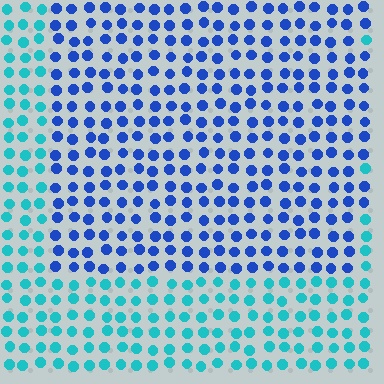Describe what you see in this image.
The image is filled with small cyan elements in a uniform arrangement. A rectangle-shaped region is visible where the elements are tinted to a slightly different hue, forming a subtle color boundary.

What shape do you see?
I see a rectangle.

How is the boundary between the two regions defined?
The boundary is defined purely by a slight shift in hue (about 44 degrees). Spacing, size, and orientation are identical on both sides.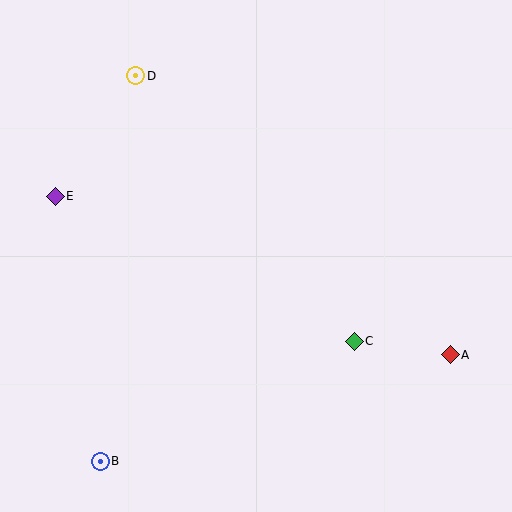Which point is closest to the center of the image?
Point C at (354, 341) is closest to the center.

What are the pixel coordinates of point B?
Point B is at (100, 461).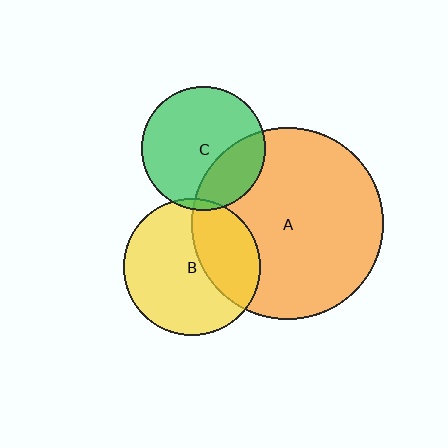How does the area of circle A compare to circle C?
Approximately 2.4 times.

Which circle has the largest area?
Circle A (orange).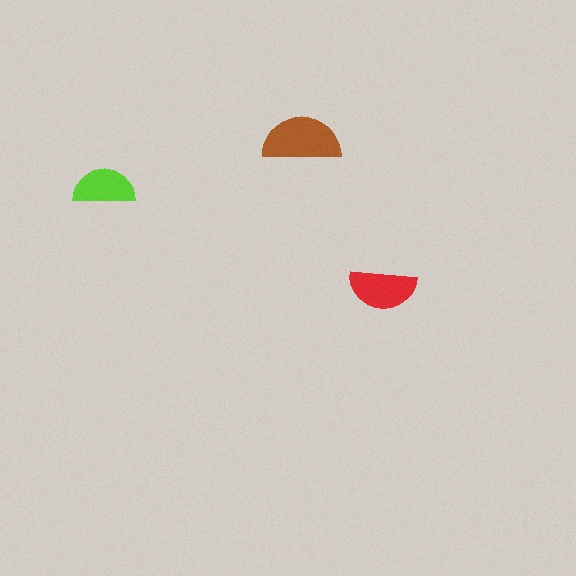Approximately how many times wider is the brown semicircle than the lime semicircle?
About 1.5 times wider.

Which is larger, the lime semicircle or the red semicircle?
The red one.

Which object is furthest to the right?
The red semicircle is rightmost.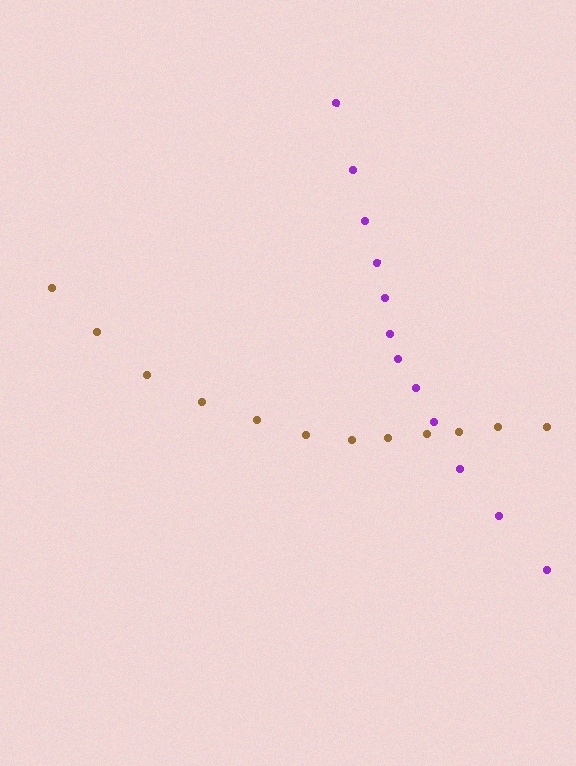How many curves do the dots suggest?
There are 2 distinct paths.